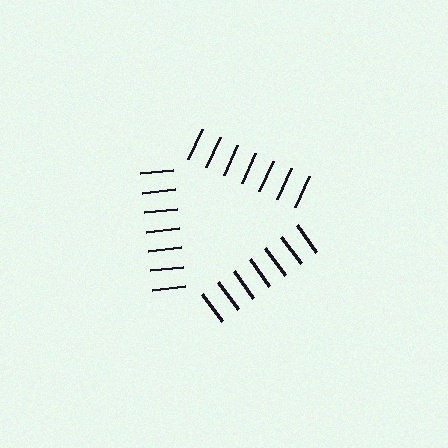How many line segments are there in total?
21 — 7 along each of the 3 edges.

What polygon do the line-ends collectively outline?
An illusory triangle — the line segments terminate on its edges but no continuous stroke is drawn.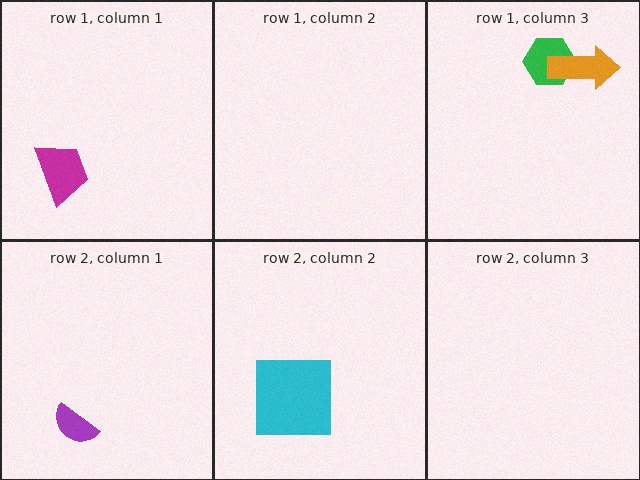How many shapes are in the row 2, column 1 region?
1.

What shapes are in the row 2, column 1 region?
The purple semicircle.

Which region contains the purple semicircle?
The row 2, column 1 region.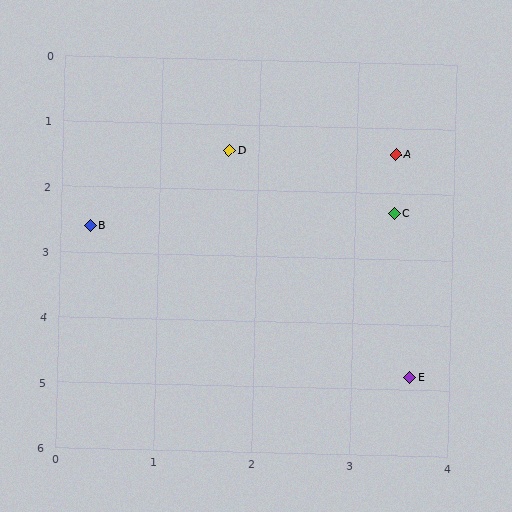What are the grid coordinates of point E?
Point E is at approximately (3.6, 4.8).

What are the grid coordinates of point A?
Point A is at approximately (3.4, 1.4).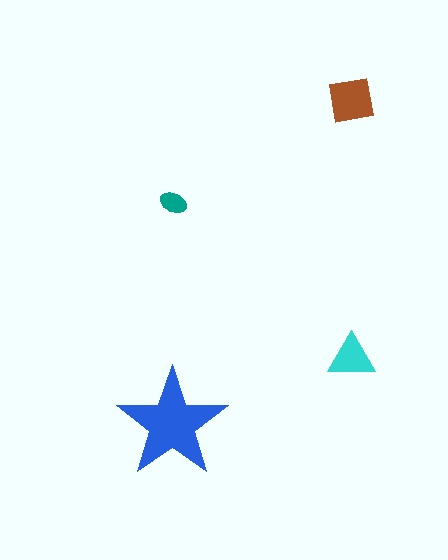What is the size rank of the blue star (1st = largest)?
1st.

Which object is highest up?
The brown square is topmost.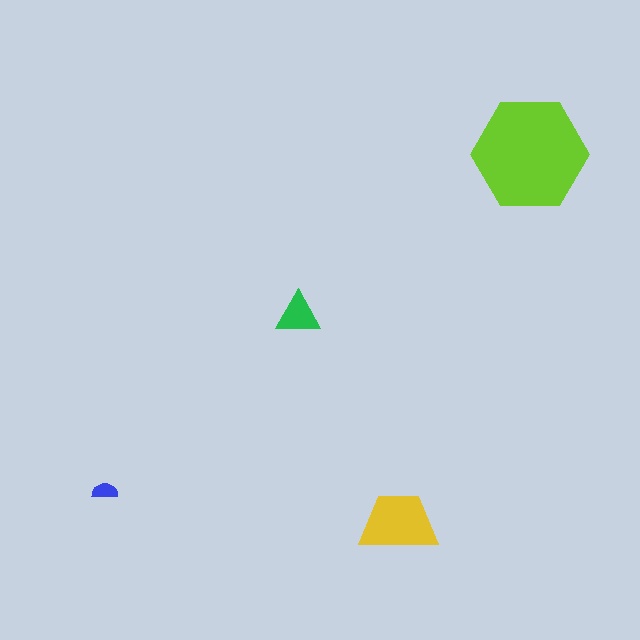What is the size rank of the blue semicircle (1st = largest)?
4th.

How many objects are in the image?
There are 4 objects in the image.